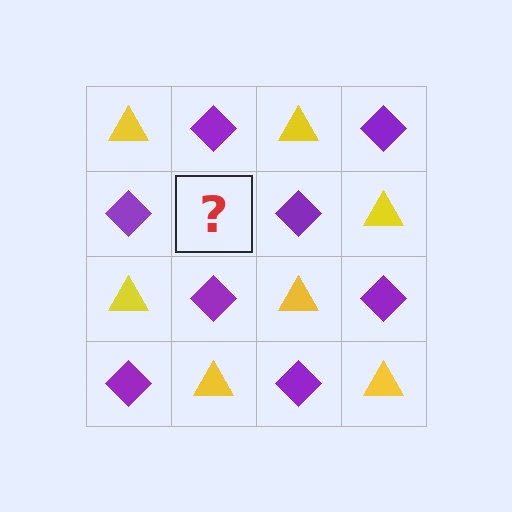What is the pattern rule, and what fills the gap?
The rule is that it alternates yellow triangle and purple diamond in a checkerboard pattern. The gap should be filled with a yellow triangle.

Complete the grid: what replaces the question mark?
The question mark should be replaced with a yellow triangle.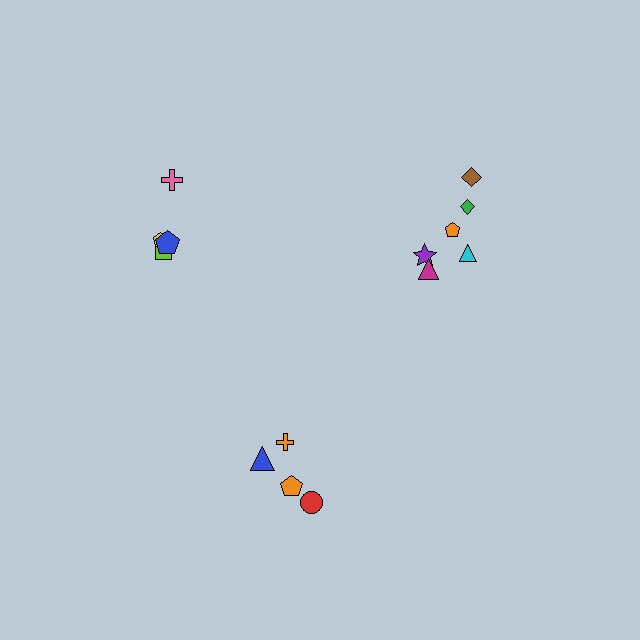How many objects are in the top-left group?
There are 4 objects.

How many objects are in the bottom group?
There are 4 objects.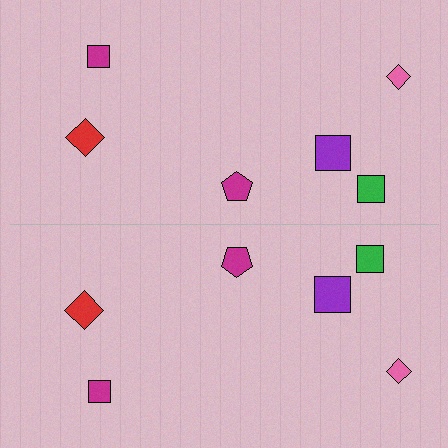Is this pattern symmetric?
Yes, this pattern has bilateral (reflection) symmetry.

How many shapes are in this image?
There are 12 shapes in this image.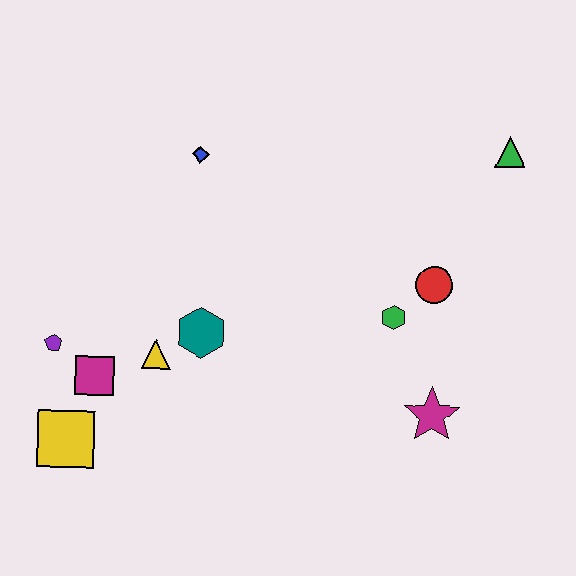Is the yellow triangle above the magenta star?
Yes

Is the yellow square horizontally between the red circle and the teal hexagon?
No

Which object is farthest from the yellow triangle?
The green triangle is farthest from the yellow triangle.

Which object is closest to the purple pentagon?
The magenta square is closest to the purple pentagon.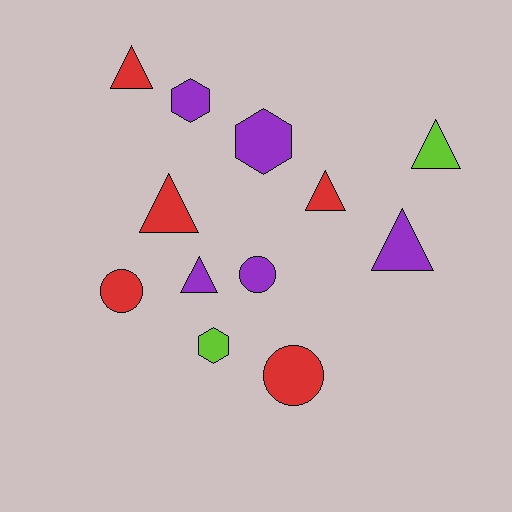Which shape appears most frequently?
Triangle, with 6 objects.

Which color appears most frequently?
Red, with 5 objects.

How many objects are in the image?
There are 12 objects.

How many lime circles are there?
There are no lime circles.